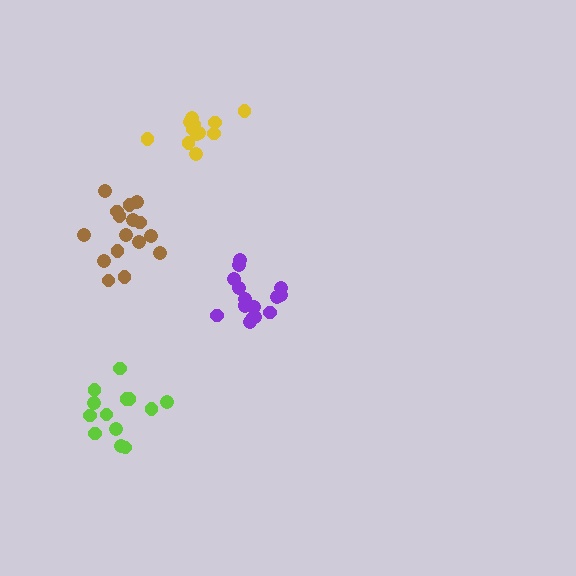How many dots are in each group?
Group 1: 13 dots, Group 2: 13 dots, Group 3: 16 dots, Group 4: 16 dots (58 total).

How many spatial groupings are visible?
There are 4 spatial groupings.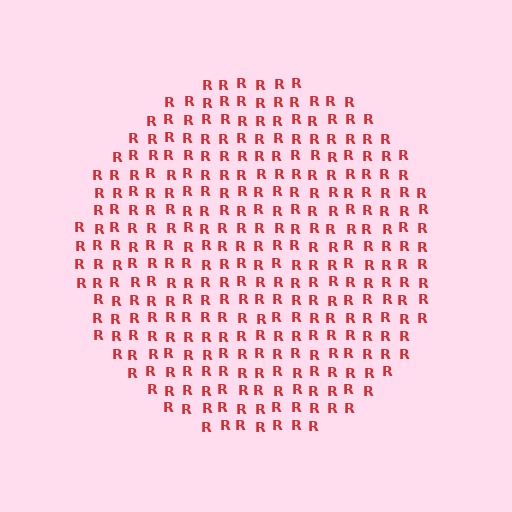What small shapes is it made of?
It is made of small letter R's.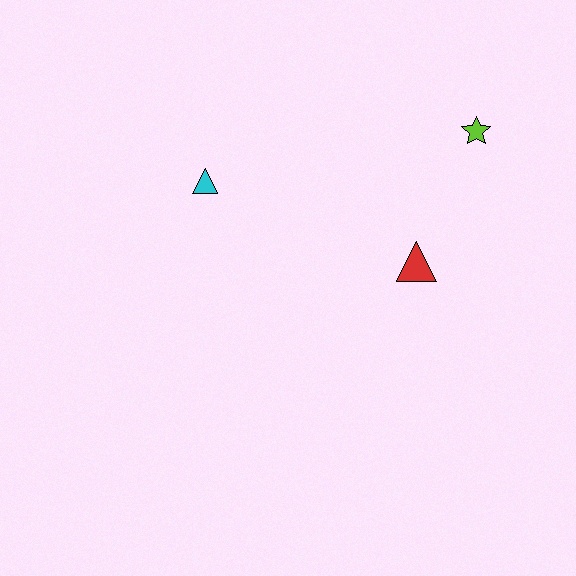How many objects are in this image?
There are 3 objects.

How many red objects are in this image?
There is 1 red object.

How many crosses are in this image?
There are no crosses.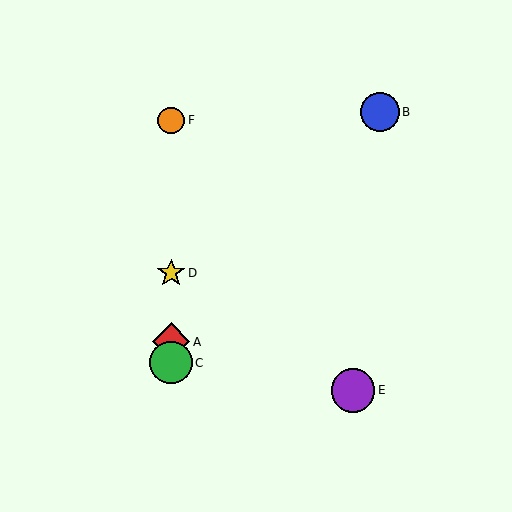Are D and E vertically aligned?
No, D is at x≈171 and E is at x≈353.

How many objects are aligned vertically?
4 objects (A, C, D, F) are aligned vertically.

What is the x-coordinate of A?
Object A is at x≈171.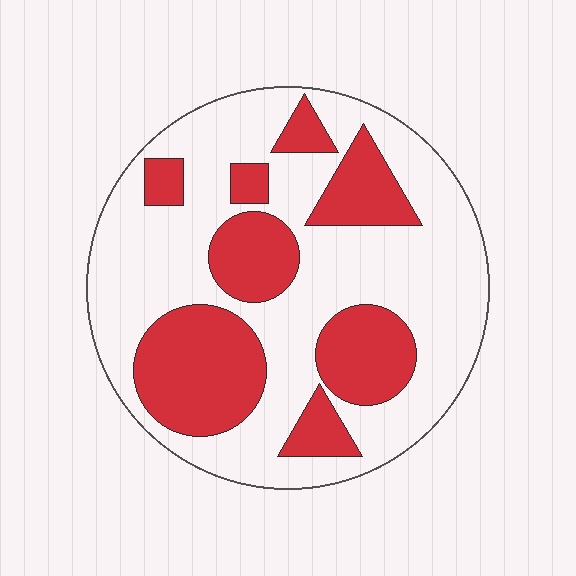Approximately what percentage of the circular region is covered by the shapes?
Approximately 35%.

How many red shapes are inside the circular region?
8.